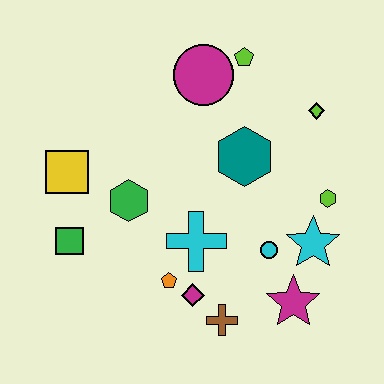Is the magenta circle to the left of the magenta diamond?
No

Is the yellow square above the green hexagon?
Yes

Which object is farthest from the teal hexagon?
The green square is farthest from the teal hexagon.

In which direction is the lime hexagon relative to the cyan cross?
The lime hexagon is to the right of the cyan cross.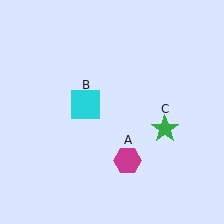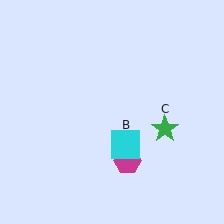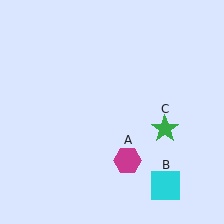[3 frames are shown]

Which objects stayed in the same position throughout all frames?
Magenta hexagon (object A) and green star (object C) remained stationary.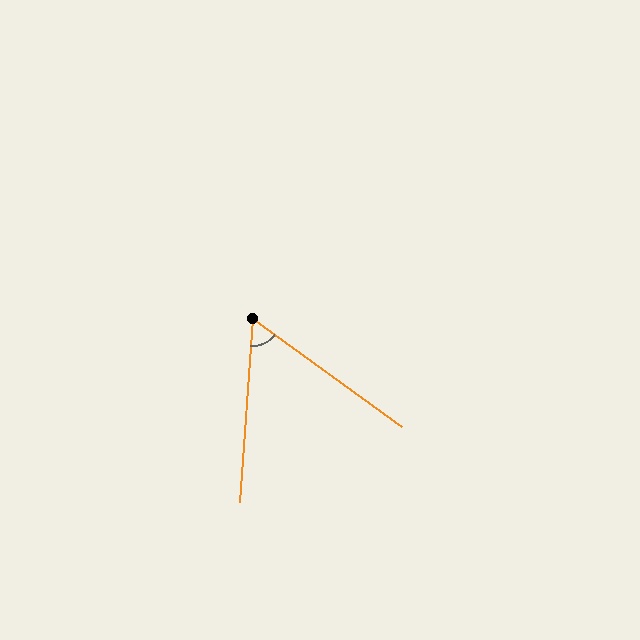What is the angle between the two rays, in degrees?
Approximately 58 degrees.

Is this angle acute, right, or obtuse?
It is acute.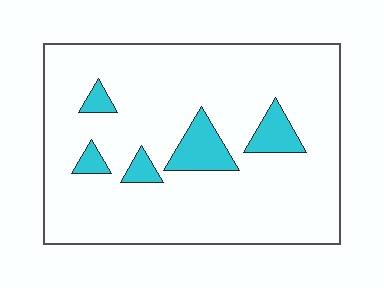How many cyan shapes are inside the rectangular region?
5.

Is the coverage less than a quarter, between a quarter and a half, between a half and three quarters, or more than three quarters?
Less than a quarter.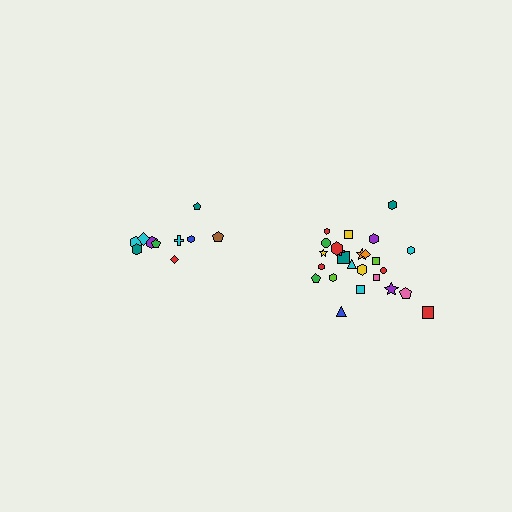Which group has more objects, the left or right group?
The right group.